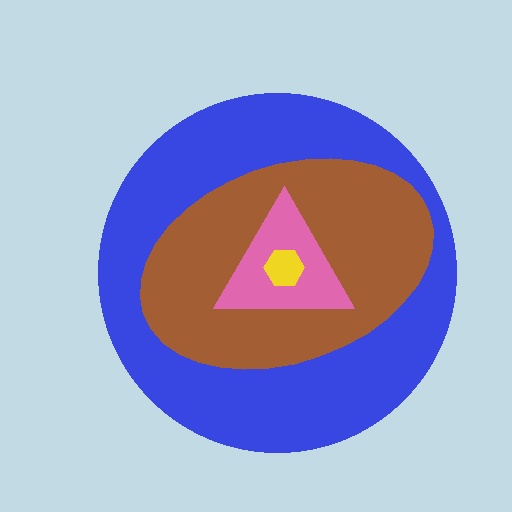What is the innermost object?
The yellow hexagon.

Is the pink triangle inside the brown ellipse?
Yes.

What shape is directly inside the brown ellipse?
The pink triangle.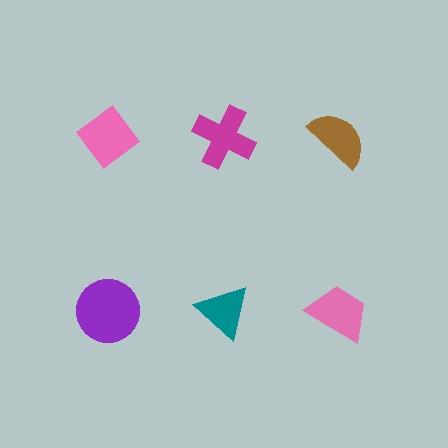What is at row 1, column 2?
A magenta cross.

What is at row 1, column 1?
A pink diamond.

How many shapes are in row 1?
3 shapes.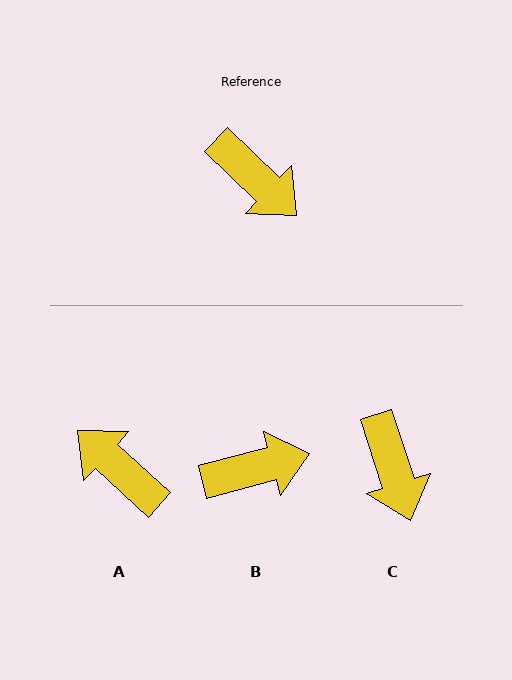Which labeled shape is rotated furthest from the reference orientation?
A, about 179 degrees away.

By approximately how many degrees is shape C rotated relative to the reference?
Approximately 28 degrees clockwise.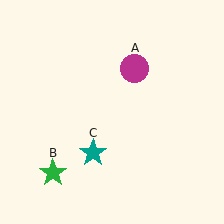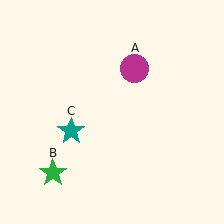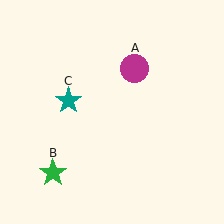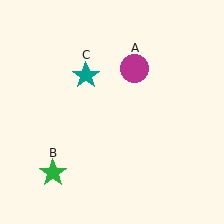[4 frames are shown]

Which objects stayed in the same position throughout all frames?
Magenta circle (object A) and green star (object B) remained stationary.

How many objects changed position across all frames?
1 object changed position: teal star (object C).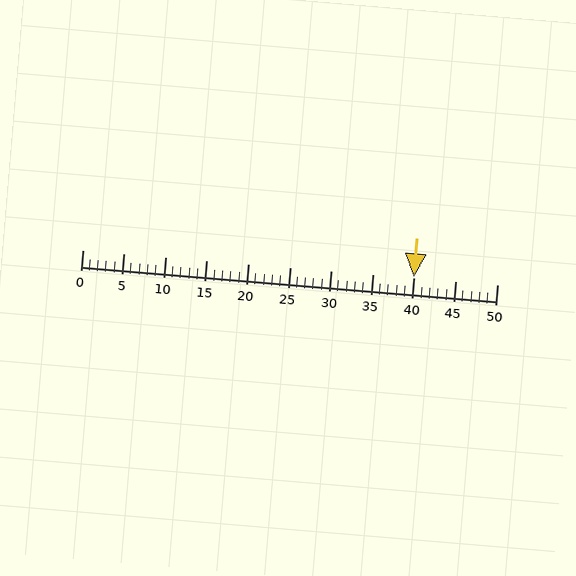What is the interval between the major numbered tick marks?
The major tick marks are spaced 5 units apart.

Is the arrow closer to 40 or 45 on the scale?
The arrow is closer to 40.